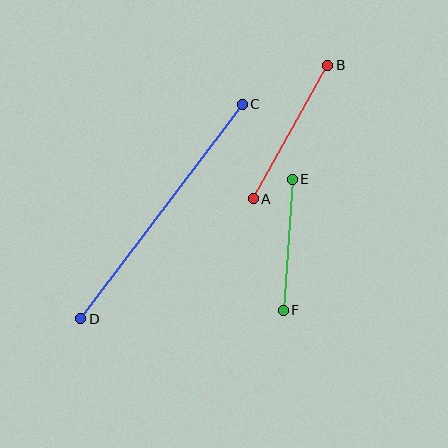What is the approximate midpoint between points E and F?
The midpoint is at approximately (288, 245) pixels.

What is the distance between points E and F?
The distance is approximately 131 pixels.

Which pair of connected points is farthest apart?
Points C and D are farthest apart.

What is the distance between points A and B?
The distance is approximately 153 pixels.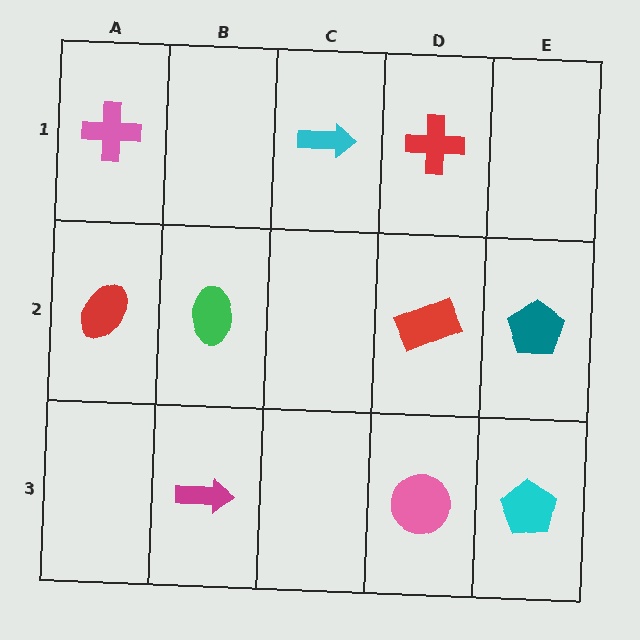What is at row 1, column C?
A cyan arrow.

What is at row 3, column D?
A pink circle.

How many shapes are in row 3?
3 shapes.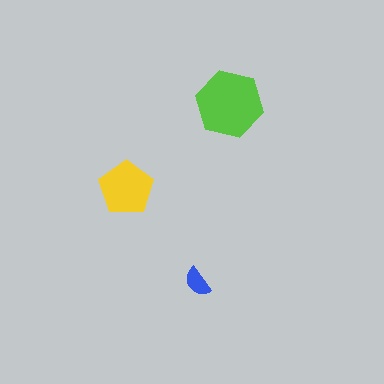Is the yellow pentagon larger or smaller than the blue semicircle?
Larger.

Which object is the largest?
The lime hexagon.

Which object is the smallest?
The blue semicircle.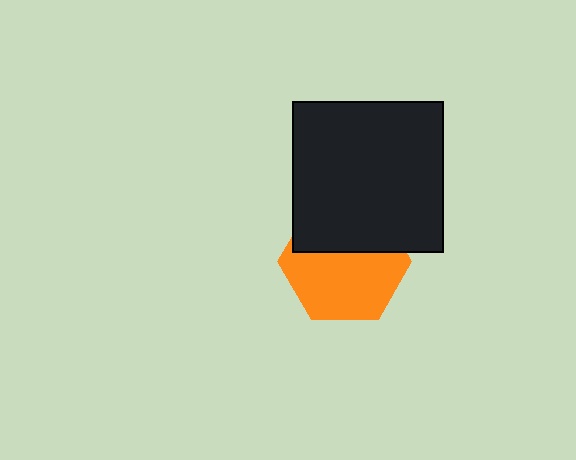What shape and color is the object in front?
The object in front is a black square.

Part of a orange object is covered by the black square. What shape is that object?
It is a hexagon.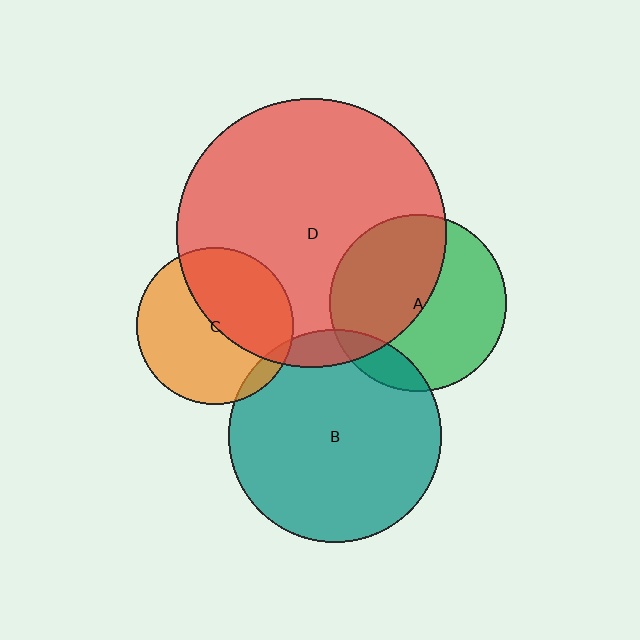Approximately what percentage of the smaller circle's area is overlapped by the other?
Approximately 45%.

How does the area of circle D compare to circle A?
Approximately 2.3 times.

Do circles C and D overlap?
Yes.